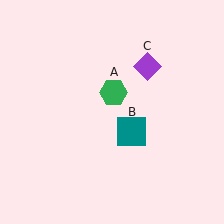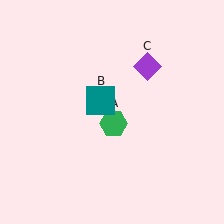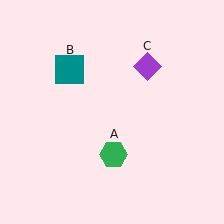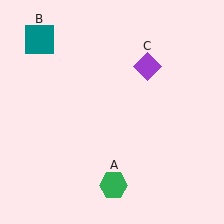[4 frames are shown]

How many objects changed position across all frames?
2 objects changed position: green hexagon (object A), teal square (object B).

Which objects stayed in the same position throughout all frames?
Purple diamond (object C) remained stationary.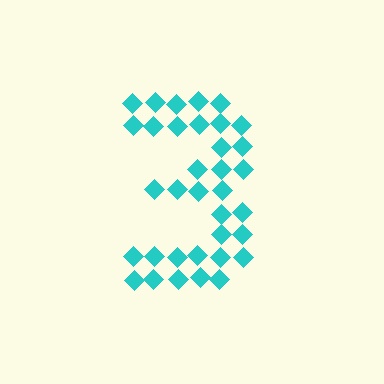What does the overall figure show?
The overall figure shows the digit 3.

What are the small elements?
The small elements are diamonds.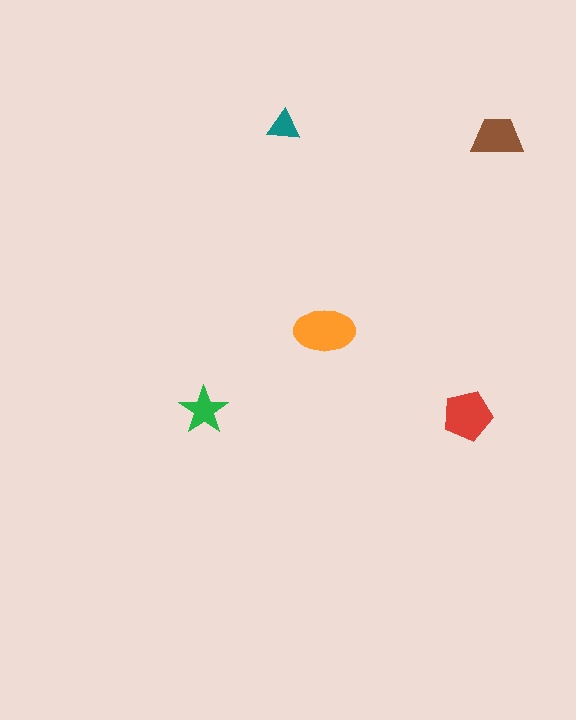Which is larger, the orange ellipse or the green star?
The orange ellipse.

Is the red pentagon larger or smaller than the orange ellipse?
Smaller.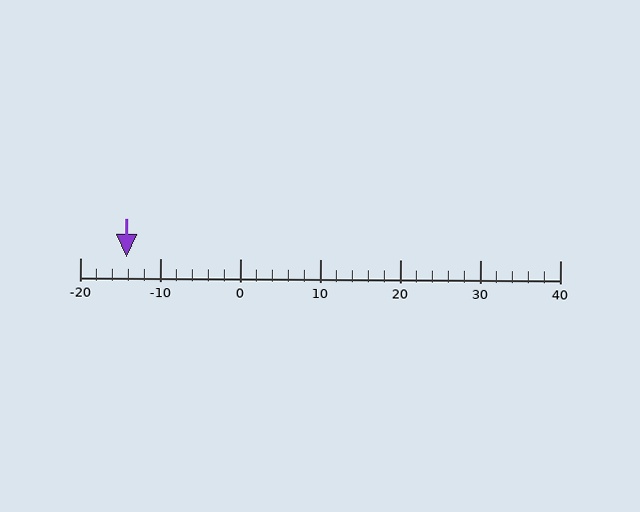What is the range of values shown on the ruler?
The ruler shows values from -20 to 40.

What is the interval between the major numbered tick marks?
The major tick marks are spaced 10 units apart.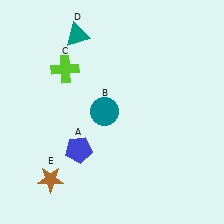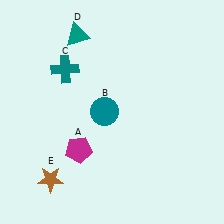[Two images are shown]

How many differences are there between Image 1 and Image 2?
There are 2 differences between the two images.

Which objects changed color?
A changed from blue to magenta. C changed from lime to teal.